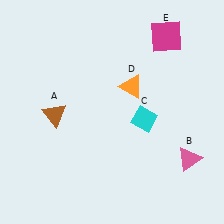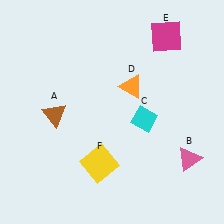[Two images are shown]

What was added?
A yellow square (F) was added in Image 2.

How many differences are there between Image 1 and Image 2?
There is 1 difference between the two images.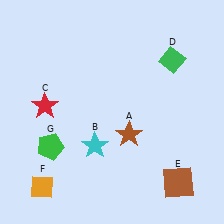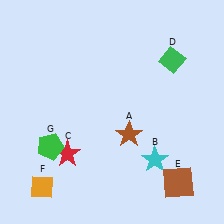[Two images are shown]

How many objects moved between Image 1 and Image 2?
2 objects moved between the two images.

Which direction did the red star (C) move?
The red star (C) moved down.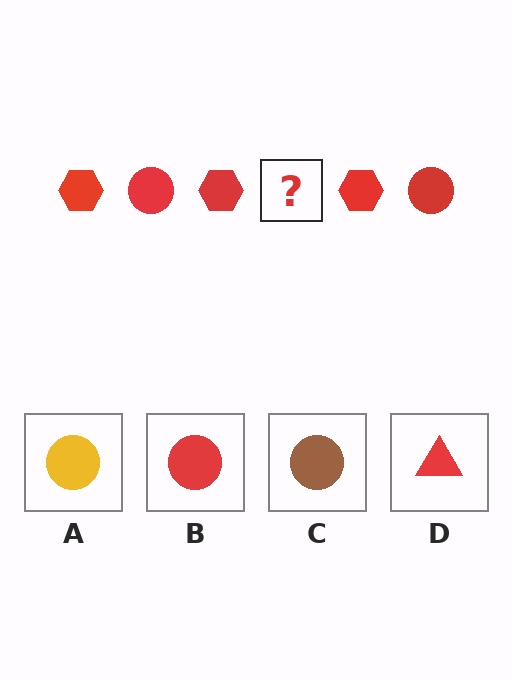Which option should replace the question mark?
Option B.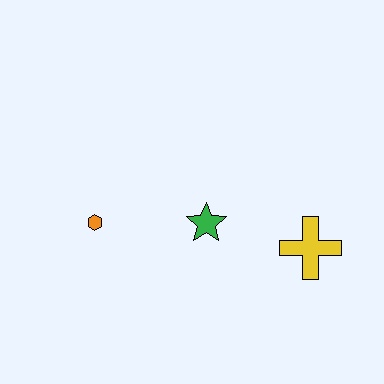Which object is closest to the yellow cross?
The green star is closest to the yellow cross.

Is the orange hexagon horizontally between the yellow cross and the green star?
No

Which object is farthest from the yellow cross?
The orange hexagon is farthest from the yellow cross.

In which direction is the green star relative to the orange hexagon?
The green star is to the right of the orange hexagon.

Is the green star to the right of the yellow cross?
No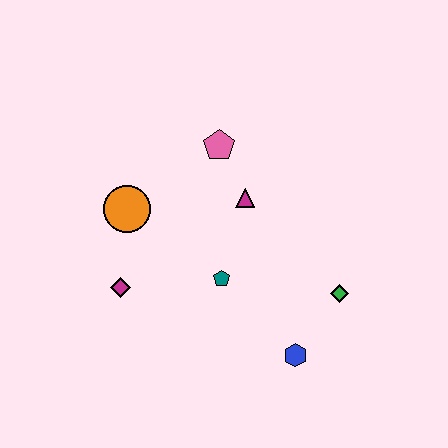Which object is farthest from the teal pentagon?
The pink pentagon is farthest from the teal pentagon.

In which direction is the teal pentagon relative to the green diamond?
The teal pentagon is to the left of the green diamond.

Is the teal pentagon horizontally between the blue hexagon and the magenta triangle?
No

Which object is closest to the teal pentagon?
The magenta triangle is closest to the teal pentagon.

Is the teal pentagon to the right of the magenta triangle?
No